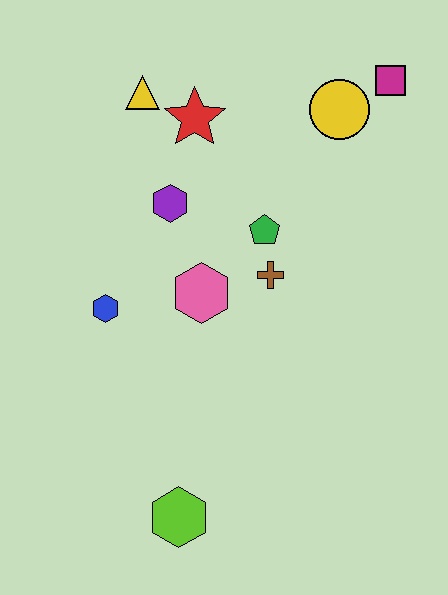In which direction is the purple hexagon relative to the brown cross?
The purple hexagon is to the left of the brown cross.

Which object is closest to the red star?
The yellow triangle is closest to the red star.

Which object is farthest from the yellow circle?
The lime hexagon is farthest from the yellow circle.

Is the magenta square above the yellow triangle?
Yes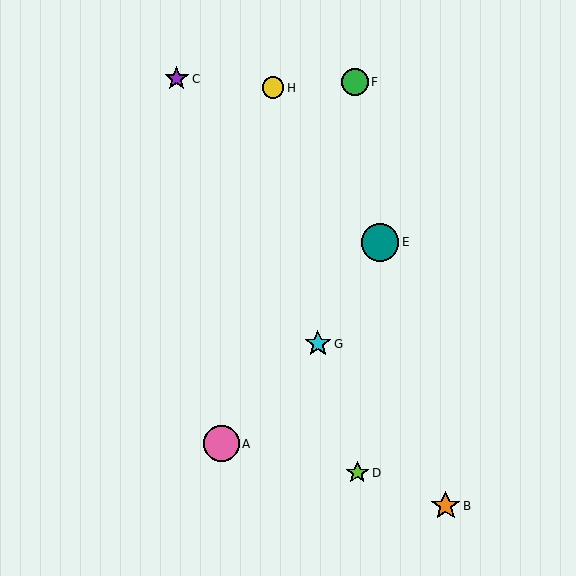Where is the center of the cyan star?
The center of the cyan star is at (318, 344).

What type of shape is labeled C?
Shape C is a purple star.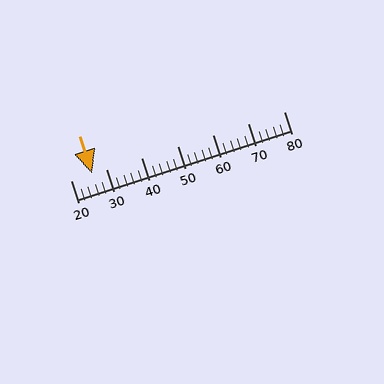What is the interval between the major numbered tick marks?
The major tick marks are spaced 10 units apart.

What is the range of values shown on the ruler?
The ruler shows values from 20 to 80.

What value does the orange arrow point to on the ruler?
The orange arrow points to approximately 26.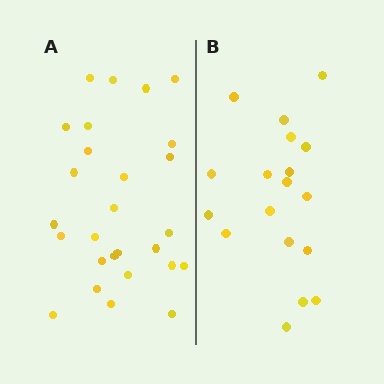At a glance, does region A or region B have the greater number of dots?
Region A (the left region) has more dots.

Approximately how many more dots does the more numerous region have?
Region A has roughly 8 or so more dots than region B.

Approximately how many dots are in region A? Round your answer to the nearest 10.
About 30 dots. (The exact count is 27, which rounds to 30.)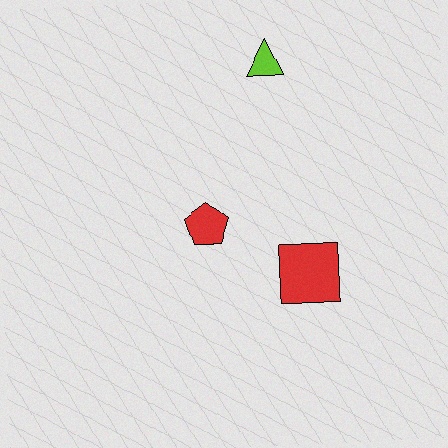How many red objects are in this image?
There are 2 red objects.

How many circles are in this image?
There are no circles.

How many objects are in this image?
There are 3 objects.